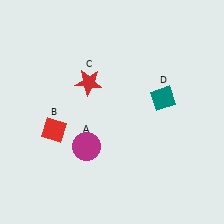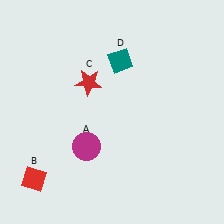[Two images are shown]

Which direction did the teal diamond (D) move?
The teal diamond (D) moved left.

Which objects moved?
The objects that moved are: the red diamond (B), the teal diamond (D).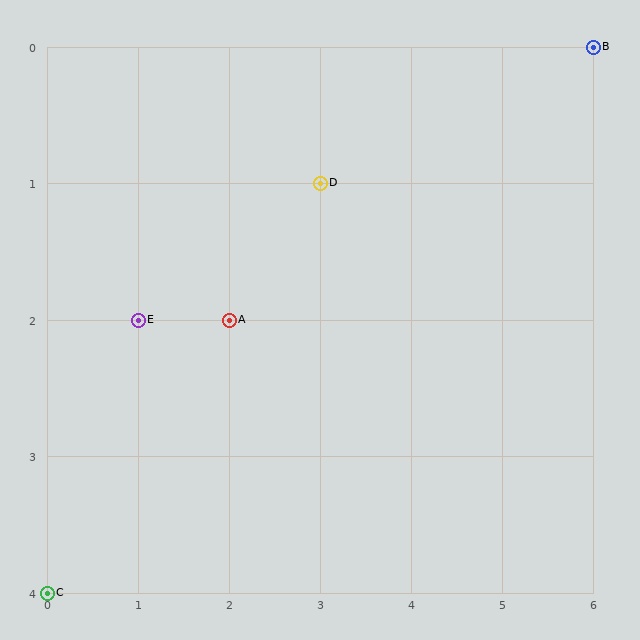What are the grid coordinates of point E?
Point E is at grid coordinates (1, 2).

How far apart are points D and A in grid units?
Points D and A are 1 column and 1 row apart (about 1.4 grid units diagonally).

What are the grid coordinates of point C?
Point C is at grid coordinates (0, 4).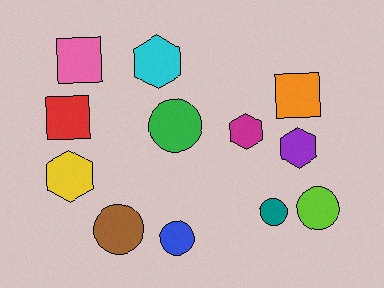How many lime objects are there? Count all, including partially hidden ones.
There is 1 lime object.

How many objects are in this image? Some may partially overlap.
There are 12 objects.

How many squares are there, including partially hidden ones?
There are 3 squares.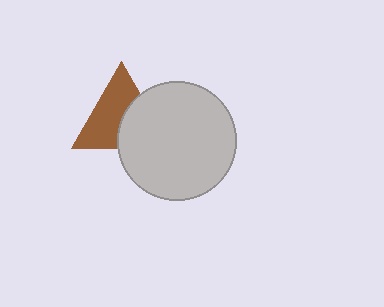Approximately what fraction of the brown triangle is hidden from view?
Roughly 41% of the brown triangle is hidden behind the light gray circle.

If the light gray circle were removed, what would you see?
You would see the complete brown triangle.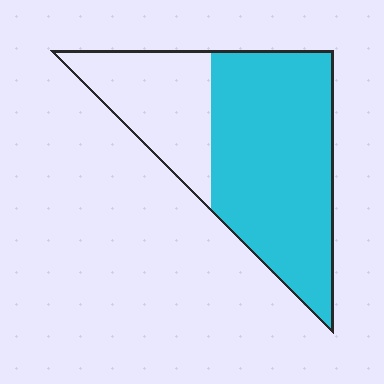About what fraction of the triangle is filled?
About two thirds (2/3).